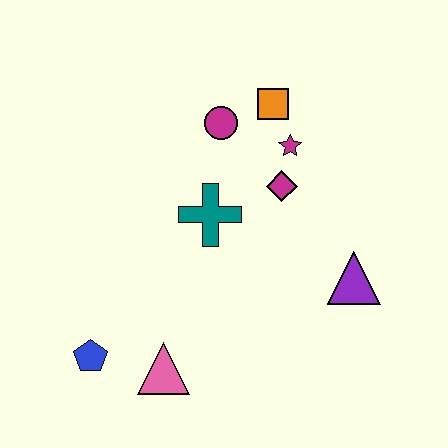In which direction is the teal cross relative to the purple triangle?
The teal cross is to the left of the purple triangle.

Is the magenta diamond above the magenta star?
No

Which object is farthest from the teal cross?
The blue pentagon is farthest from the teal cross.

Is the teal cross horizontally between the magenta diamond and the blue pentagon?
Yes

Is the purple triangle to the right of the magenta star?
Yes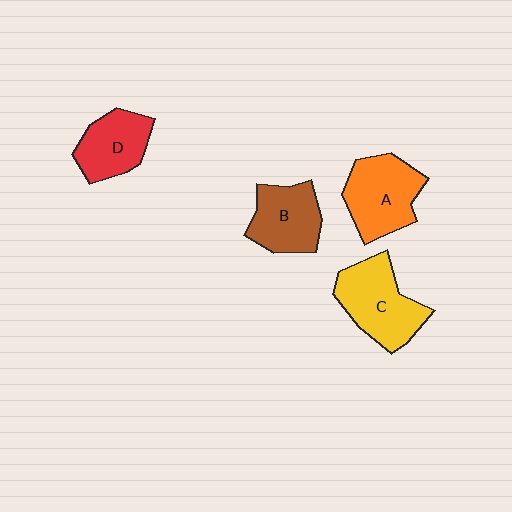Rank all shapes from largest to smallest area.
From largest to smallest: C (yellow), A (orange), B (brown), D (red).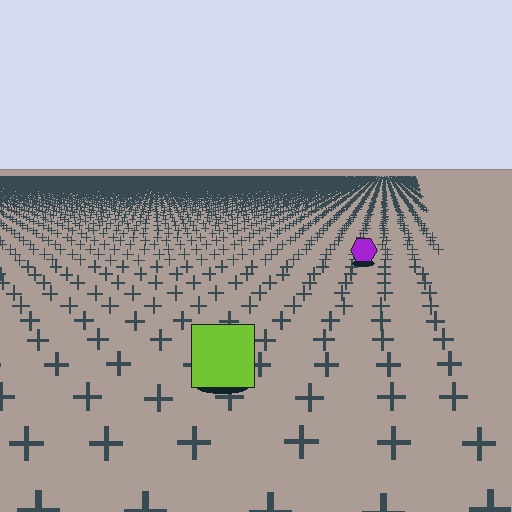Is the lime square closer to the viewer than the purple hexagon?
Yes. The lime square is closer — you can tell from the texture gradient: the ground texture is coarser near it.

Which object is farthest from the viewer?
The purple hexagon is farthest from the viewer. It appears smaller and the ground texture around it is denser.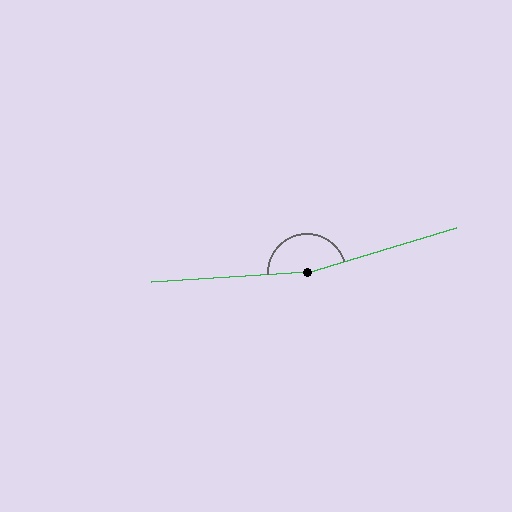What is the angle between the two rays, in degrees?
Approximately 167 degrees.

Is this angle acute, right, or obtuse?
It is obtuse.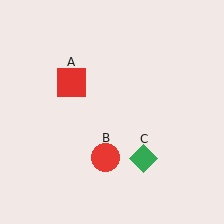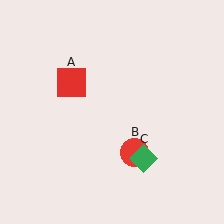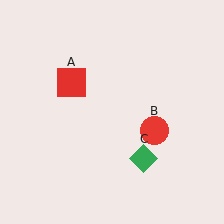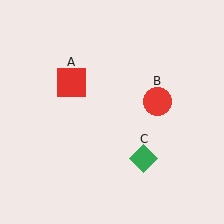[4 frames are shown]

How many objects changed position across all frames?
1 object changed position: red circle (object B).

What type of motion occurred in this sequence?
The red circle (object B) rotated counterclockwise around the center of the scene.